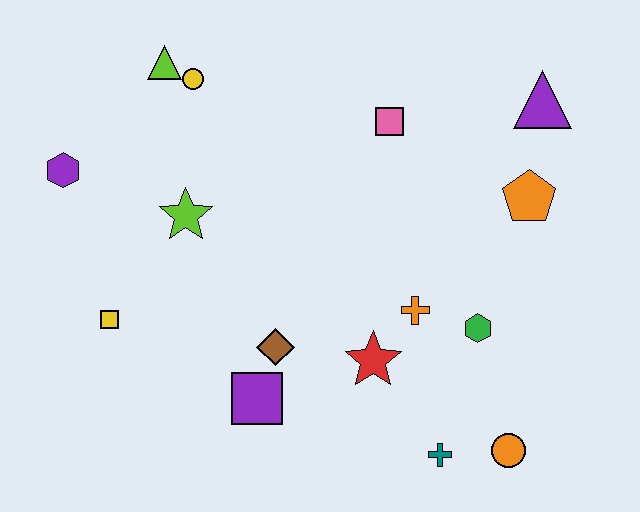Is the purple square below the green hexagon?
Yes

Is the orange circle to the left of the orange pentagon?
Yes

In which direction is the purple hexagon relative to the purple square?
The purple hexagon is above the purple square.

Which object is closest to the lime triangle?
The yellow circle is closest to the lime triangle.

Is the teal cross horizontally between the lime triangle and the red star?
No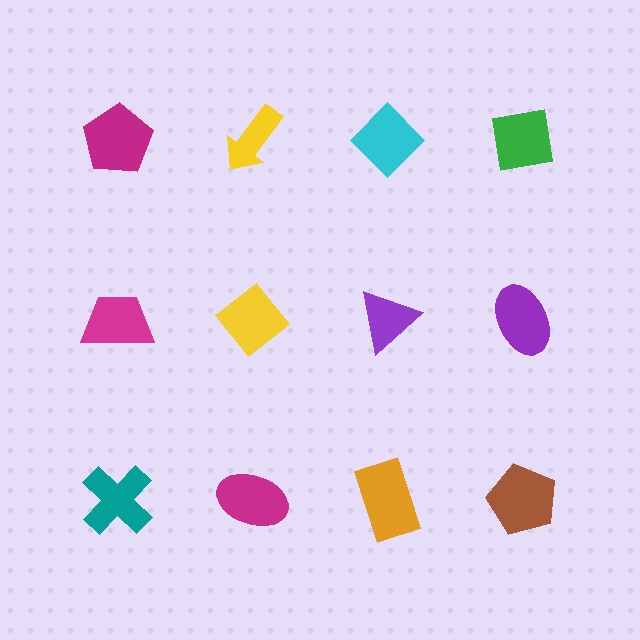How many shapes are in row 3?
4 shapes.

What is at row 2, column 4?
A purple ellipse.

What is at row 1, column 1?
A magenta pentagon.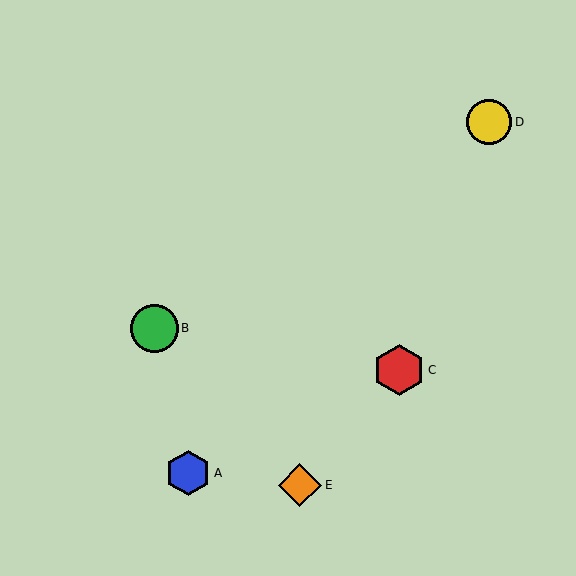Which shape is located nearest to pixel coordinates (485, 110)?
The yellow circle (labeled D) at (489, 122) is nearest to that location.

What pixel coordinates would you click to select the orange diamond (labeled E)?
Click at (300, 485) to select the orange diamond E.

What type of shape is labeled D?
Shape D is a yellow circle.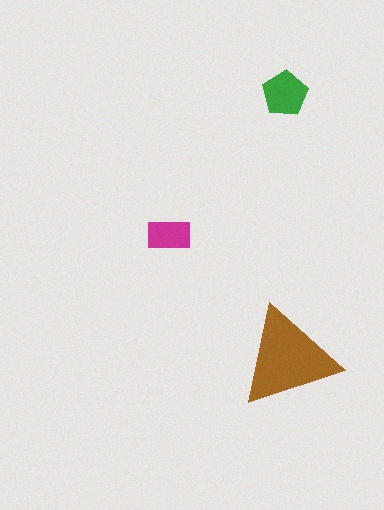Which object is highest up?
The green pentagon is topmost.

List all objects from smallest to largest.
The magenta rectangle, the green pentagon, the brown triangle.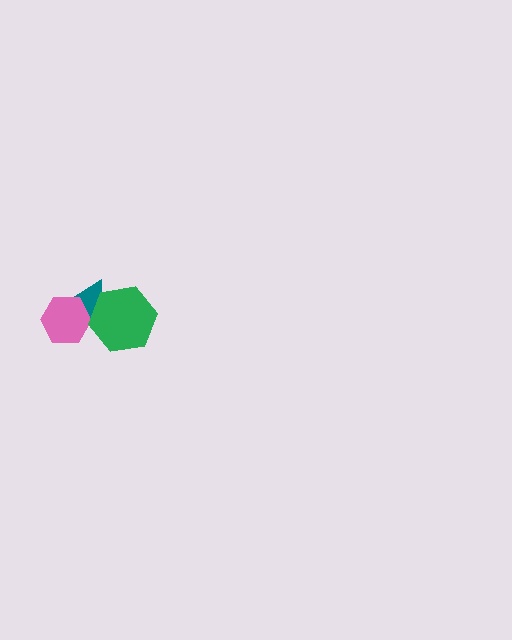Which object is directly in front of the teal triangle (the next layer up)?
The pink hexagon is directly in front of the teal triangle.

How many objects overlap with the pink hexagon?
1 object overlaps with the pink hexagon.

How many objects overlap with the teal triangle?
2 objects overlap with the teal triangle.